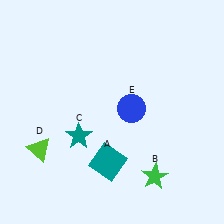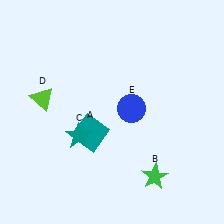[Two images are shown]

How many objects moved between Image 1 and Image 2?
2 objects moved between the two images.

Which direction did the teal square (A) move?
The teal square (A) moved up.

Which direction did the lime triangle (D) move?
The lime triangle (D) moved up.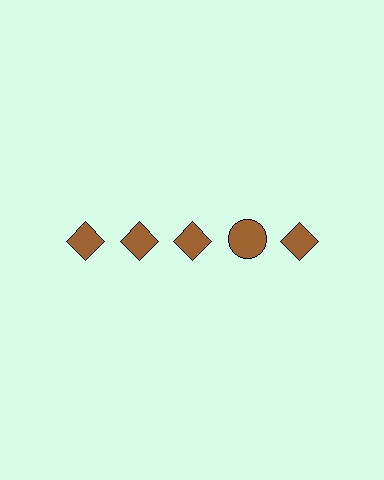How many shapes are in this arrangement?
There are 5 shapes arranged in a grid pattern.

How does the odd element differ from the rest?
It has a different shape: circle instead of diamond.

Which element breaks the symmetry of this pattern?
The brown circle in the top row, second from right column breaks the symmetry. All other shapes are brown diamonds.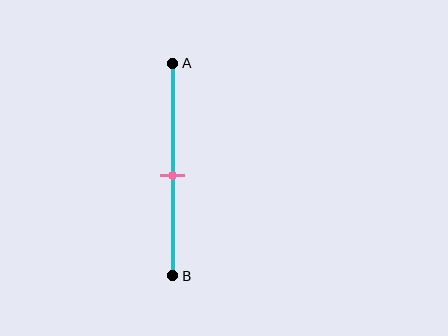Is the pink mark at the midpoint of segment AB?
Yes, the mark is approximately at the midpoint.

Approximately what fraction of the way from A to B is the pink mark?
The pink mark is approximately 55% of the way from A to B.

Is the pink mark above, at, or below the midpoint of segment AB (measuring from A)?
The pink mark is approximately at the midpoint of segment AB.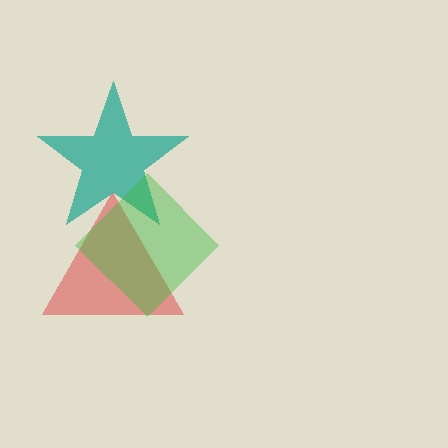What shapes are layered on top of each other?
The layered shapes are: a red triangle, a teal star, a green diamond.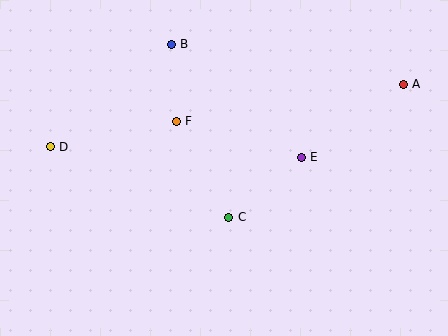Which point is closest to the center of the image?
Point C at (229, 217) is closest to the center.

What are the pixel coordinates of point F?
Point F is at (176, 121).